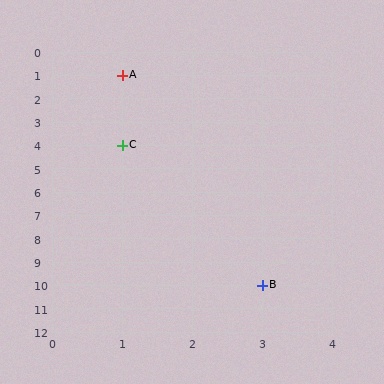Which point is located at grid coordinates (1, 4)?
Point C is at (1, 4).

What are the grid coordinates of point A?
Point A is at grid coordinates (1, 1).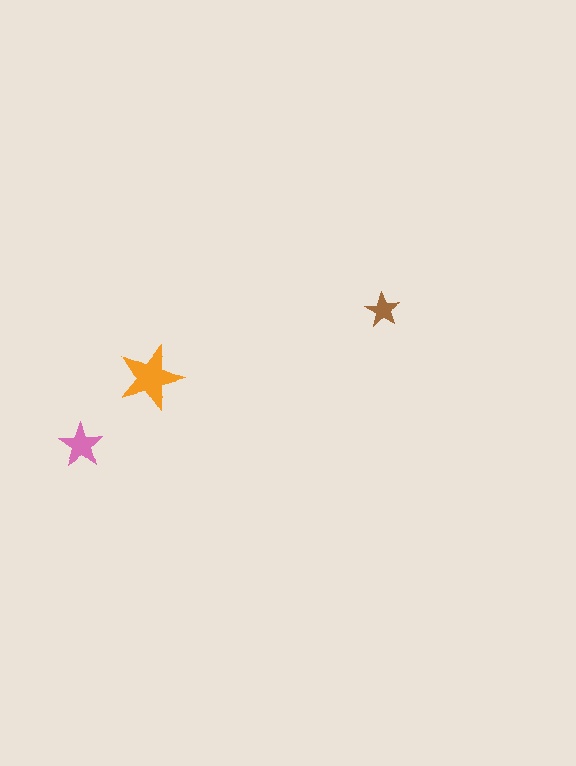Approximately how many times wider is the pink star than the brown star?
About 1.5 times wider.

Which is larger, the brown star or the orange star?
The orange one.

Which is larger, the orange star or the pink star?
The orange one.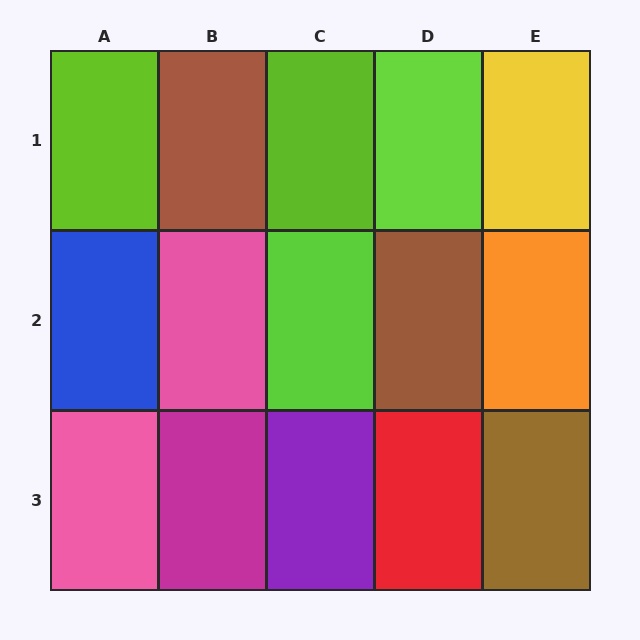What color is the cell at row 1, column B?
Brown.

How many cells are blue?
1 cell is blue.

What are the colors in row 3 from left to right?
Pink, magenta, purple, red, brown.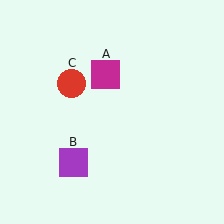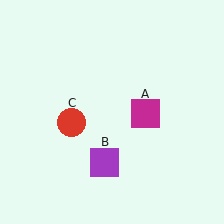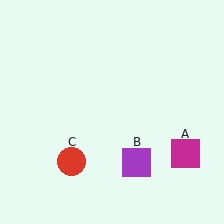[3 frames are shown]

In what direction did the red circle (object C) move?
The red circle (object C) moved down.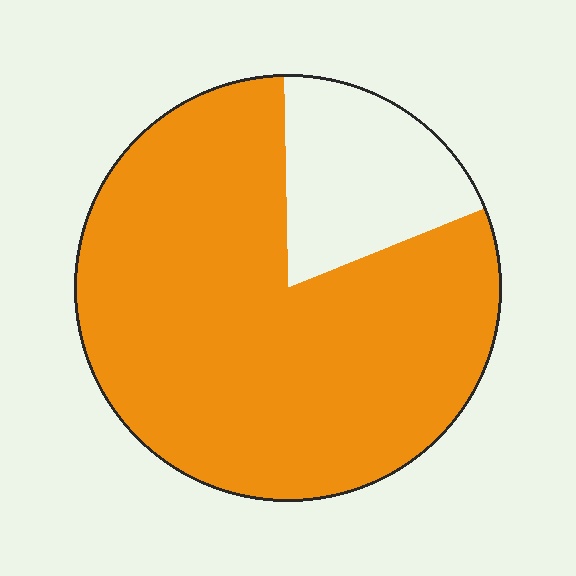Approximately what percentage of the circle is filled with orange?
Approximately 80%.